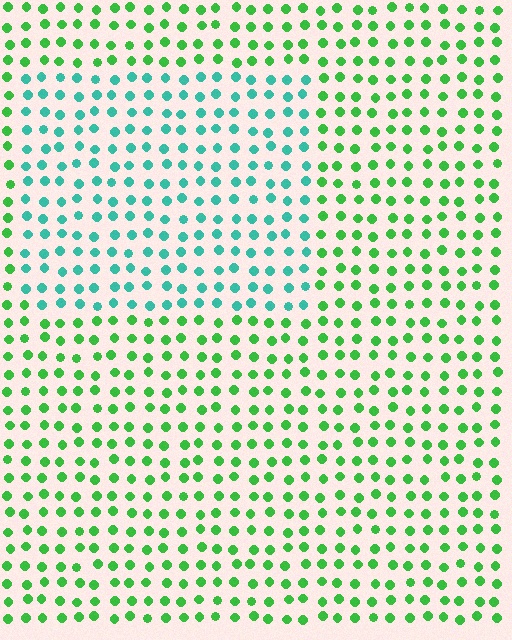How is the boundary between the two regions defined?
The boundary is defined purely by a slight shift in hue (about 46 degrees). Spacing, size, and orientation are identical on both sides.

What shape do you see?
I see a rectangle.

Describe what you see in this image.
The image is filled with small green elements in a uniform arrangement. A rectangle-shaped region is visible where the elements are tinted to a slightly different hue, forming a subtle color boundary.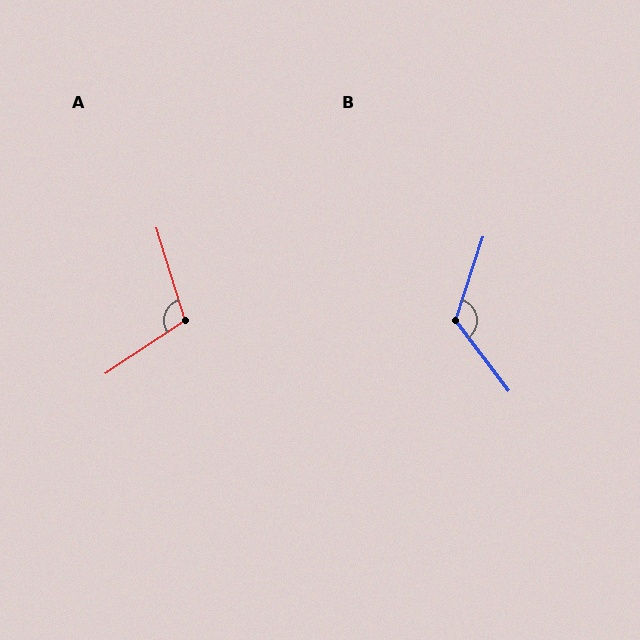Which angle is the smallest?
A, at approximately 106 degrees.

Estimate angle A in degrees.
Approximately 106 degrees.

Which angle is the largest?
B, at approximately 125 degrees.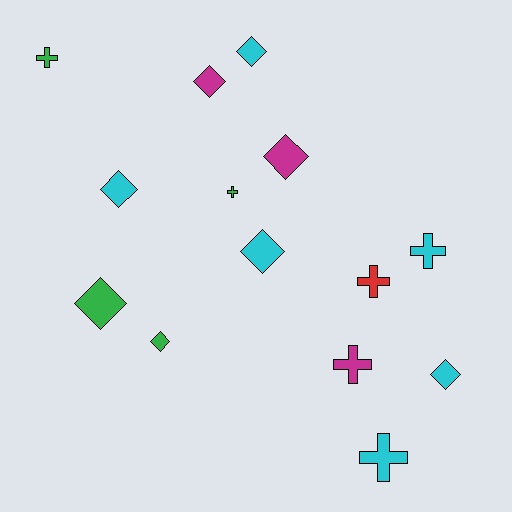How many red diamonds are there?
There are no red diamonds.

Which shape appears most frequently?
Diamond, with 8 objects.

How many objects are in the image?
There are 14 objects.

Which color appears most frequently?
Cyan, with 6 objects.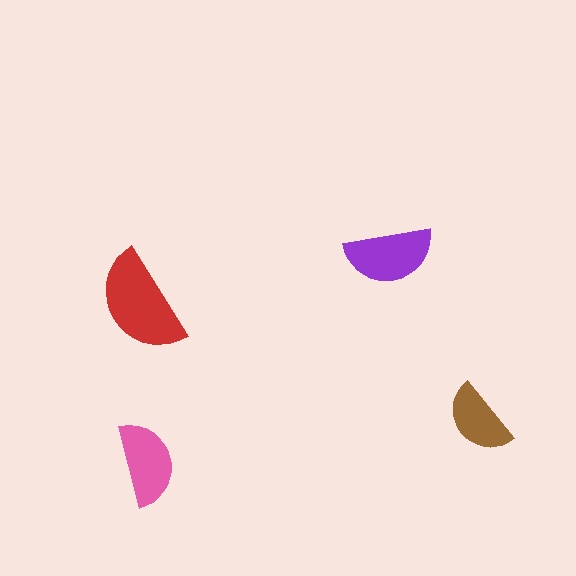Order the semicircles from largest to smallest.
the red one, the purple one, the pink one, the brown one.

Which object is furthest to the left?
The red semicircle is leftmost.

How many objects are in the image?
There are 4 objects in the image.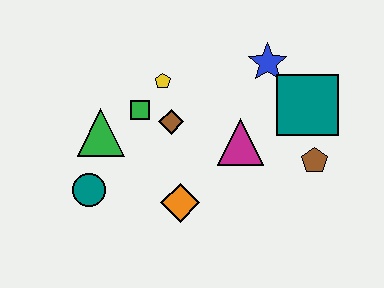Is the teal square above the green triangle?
Yes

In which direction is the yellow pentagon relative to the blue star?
The yellow pentagon is to the left of the blue star.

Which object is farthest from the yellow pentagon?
The brown pentagon is farthest from the yellow pentagon.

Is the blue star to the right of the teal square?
No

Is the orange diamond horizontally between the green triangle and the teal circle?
No